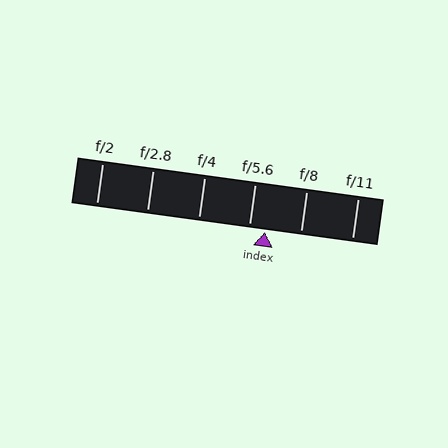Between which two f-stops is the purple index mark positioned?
The index mark is between f/5.6 and f/8.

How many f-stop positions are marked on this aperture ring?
There are 6 f-stop positions marked.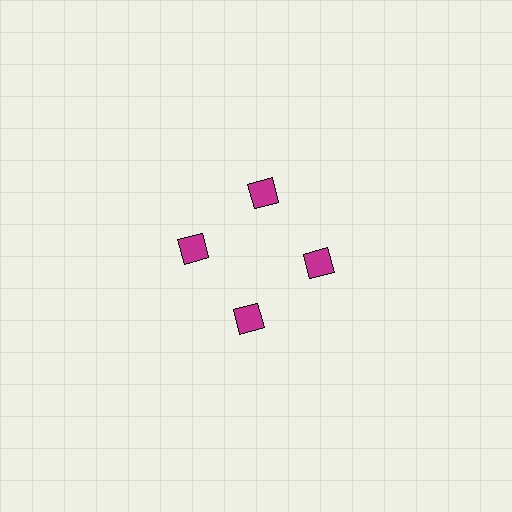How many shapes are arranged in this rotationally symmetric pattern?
There are 4 shapes, arranged in 4 groups of 1.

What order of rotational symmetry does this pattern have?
This pattern has 4-fold rotational symmetry.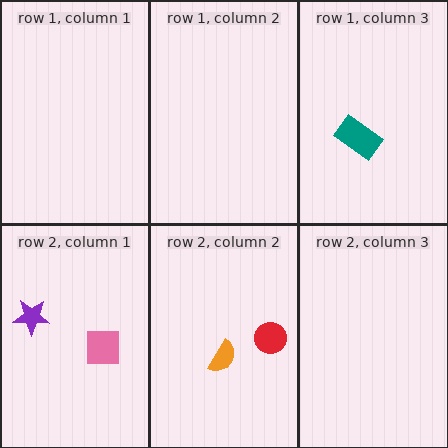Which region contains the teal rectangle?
The row 1, column 3 region.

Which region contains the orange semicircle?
The row 2, column 2 region.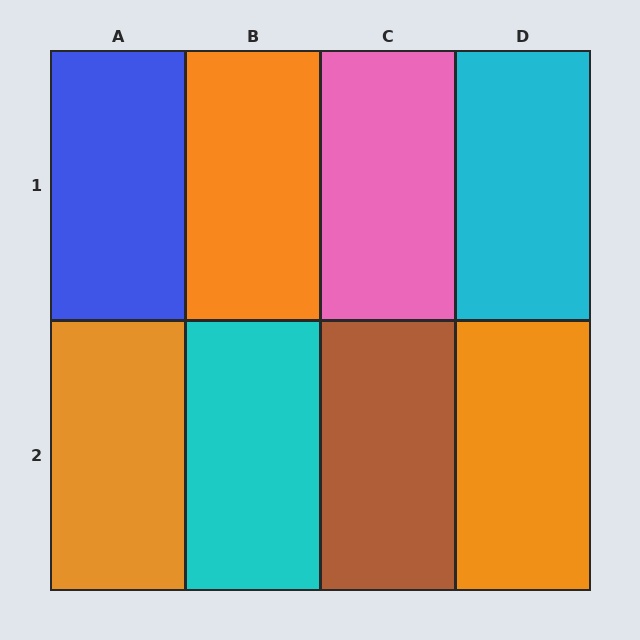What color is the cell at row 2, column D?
Orange.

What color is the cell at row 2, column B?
Cyan.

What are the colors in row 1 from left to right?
Blue, orange, pink, cyan.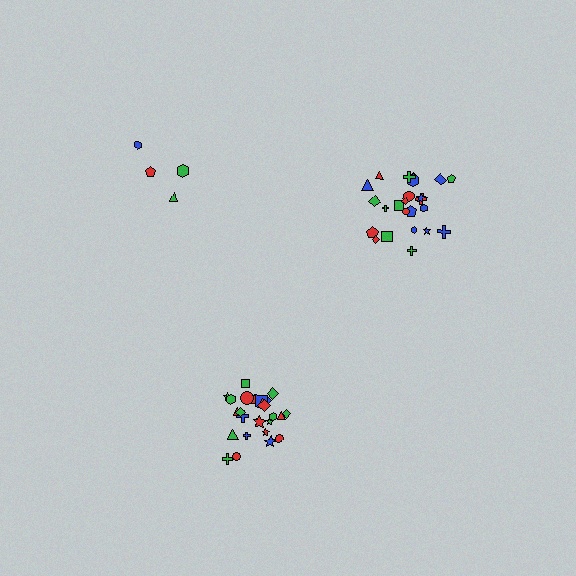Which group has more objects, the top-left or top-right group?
The top-right group.